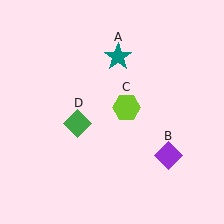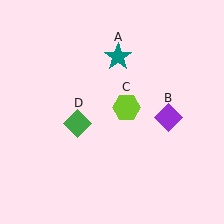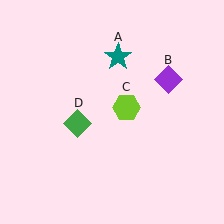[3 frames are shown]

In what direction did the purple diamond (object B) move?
The purple diamond (object B) moved up.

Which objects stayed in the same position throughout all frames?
Teal star (object A) and lime hexagon (object C) and green diamond (object D) remained stationary.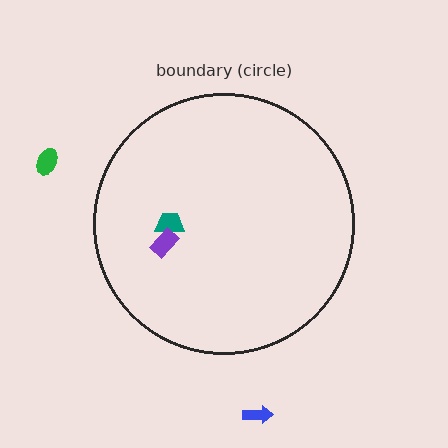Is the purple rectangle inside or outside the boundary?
Inside.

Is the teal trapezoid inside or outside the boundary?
Inside.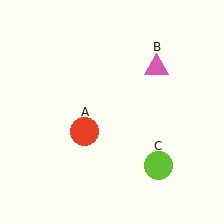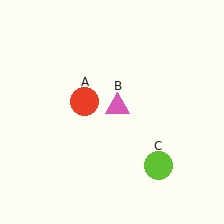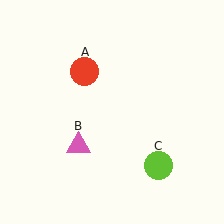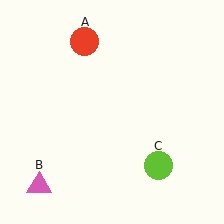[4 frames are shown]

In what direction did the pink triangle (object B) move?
The pink triangle (object B) moved down and to the left.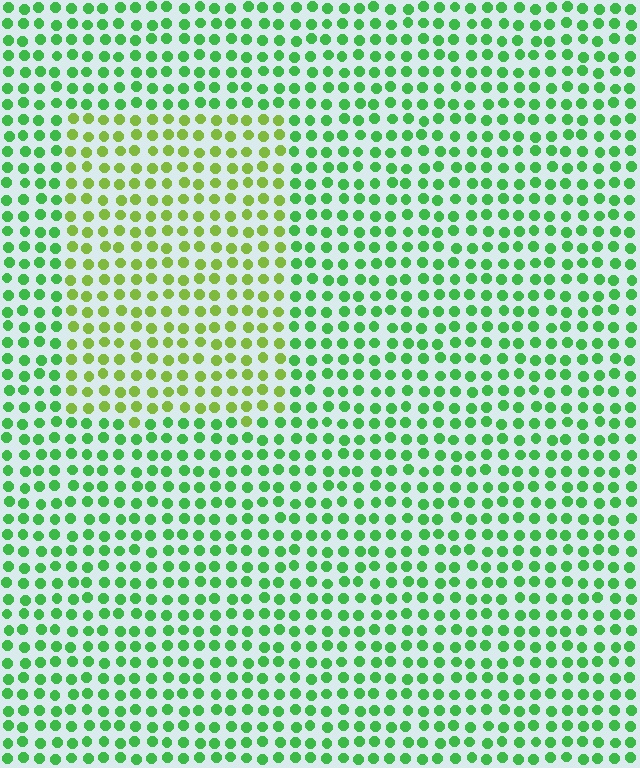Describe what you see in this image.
The image is filled with small green elements in a uniform arrangement. A rectangle-shaped region is visible where the elements are tinted to a slightly different hue, forming a subtle color boundary.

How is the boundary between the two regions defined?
The boundary is defined purely by a slight shift in hue (about 37 degrees). Spacing, size, and orientation are identical on both sides.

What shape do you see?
I see a rectangle.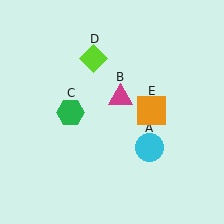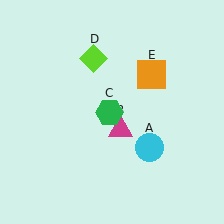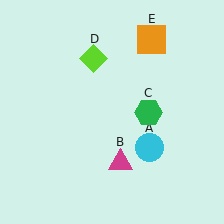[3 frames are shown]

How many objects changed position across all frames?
3 objects changed position: magenta triangle (object B), green hexagon (object C), orange square (object E).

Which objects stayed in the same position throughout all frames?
Cyan circle (object A) and lime diamond (object D) remained stationary.